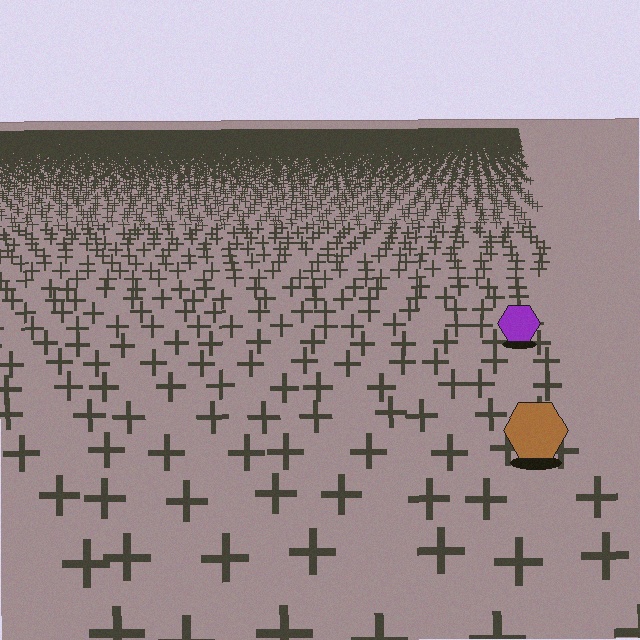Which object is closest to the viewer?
The brown hexagon is closest. The texture marks near it are larger and more spread out.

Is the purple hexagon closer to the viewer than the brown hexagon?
No. The brown hexagon is closer — you can tell from the texture gradient: the ground texture is coarser near it.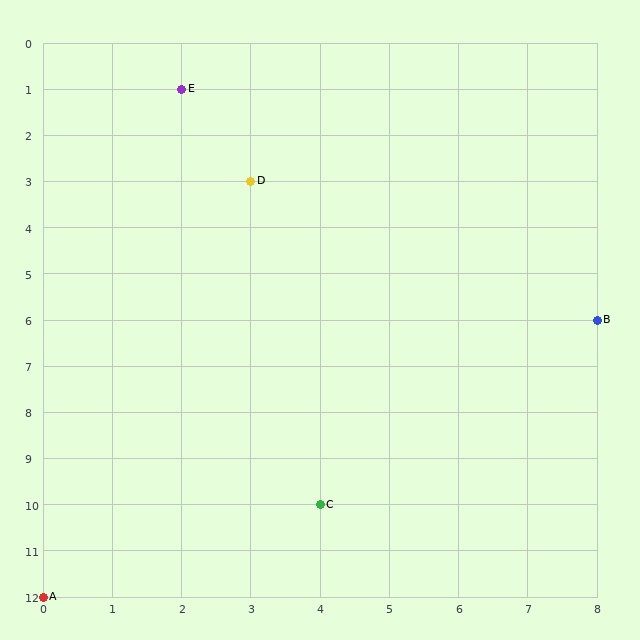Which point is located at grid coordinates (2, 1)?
Point E is at (2, 1).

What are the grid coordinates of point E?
Point E is at grid coordinates (2, 1).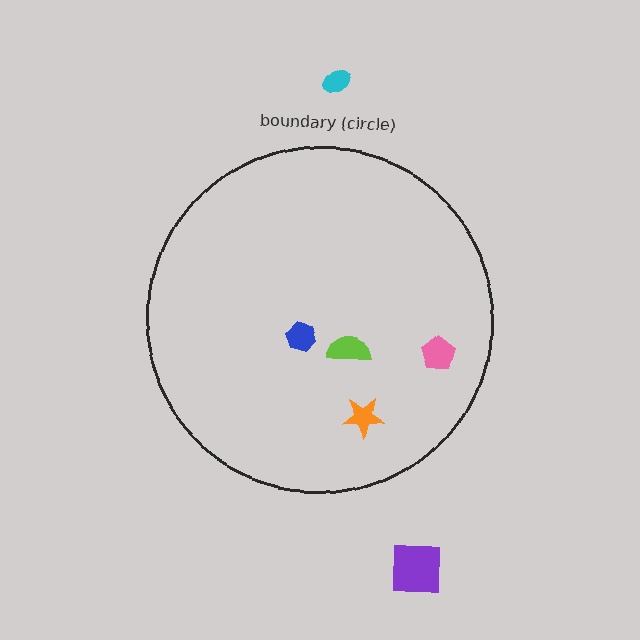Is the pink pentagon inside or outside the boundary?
Inside.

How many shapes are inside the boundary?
4 inside, 2 outside.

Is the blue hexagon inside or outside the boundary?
Inside.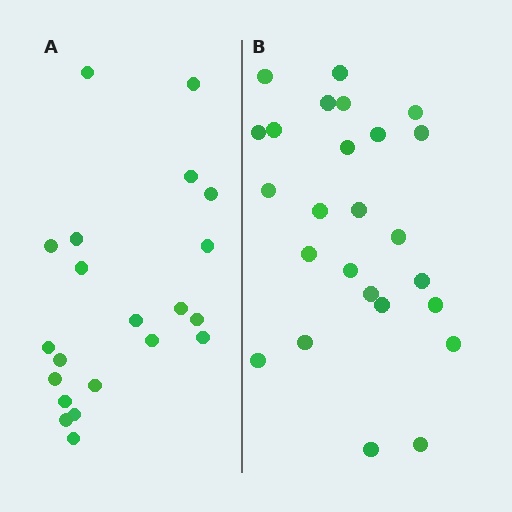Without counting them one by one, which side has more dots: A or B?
Region B (the right region) has more dots.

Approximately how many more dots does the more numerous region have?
Region B has about 4 more dots than region A.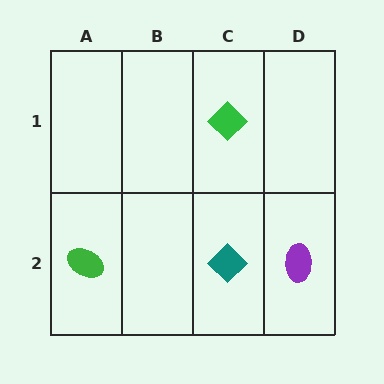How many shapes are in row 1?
1 shape.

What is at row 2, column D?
A purple ellipse.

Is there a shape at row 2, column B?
No, that cell is empty.